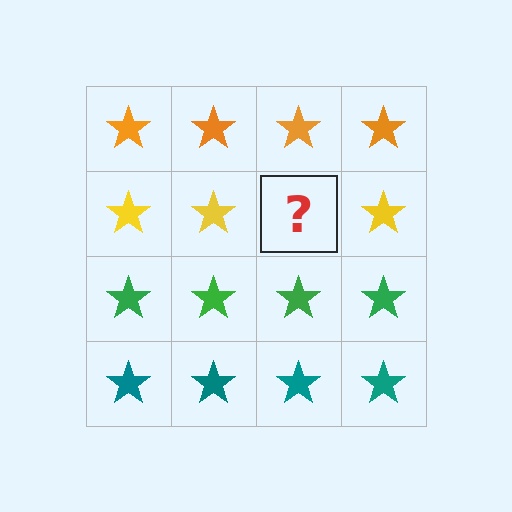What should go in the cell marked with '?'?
The missing cell should contain a yellow star.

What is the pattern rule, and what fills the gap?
The rule is that each row has a consistent color. The gap should be filled with a yellow star.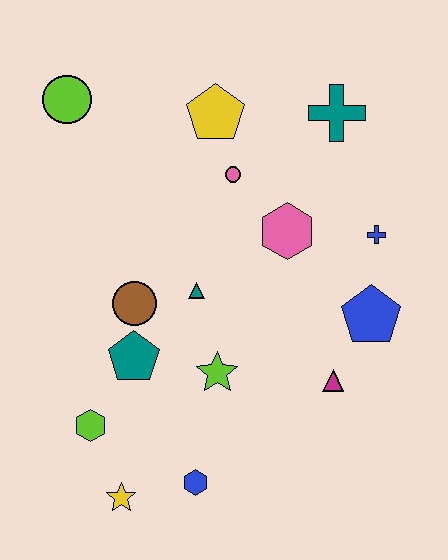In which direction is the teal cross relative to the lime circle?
The teal cross is to the right of the lime circle.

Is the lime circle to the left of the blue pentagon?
Yes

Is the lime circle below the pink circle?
No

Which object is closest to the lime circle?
The yellow pentagon is closest to the lime circle.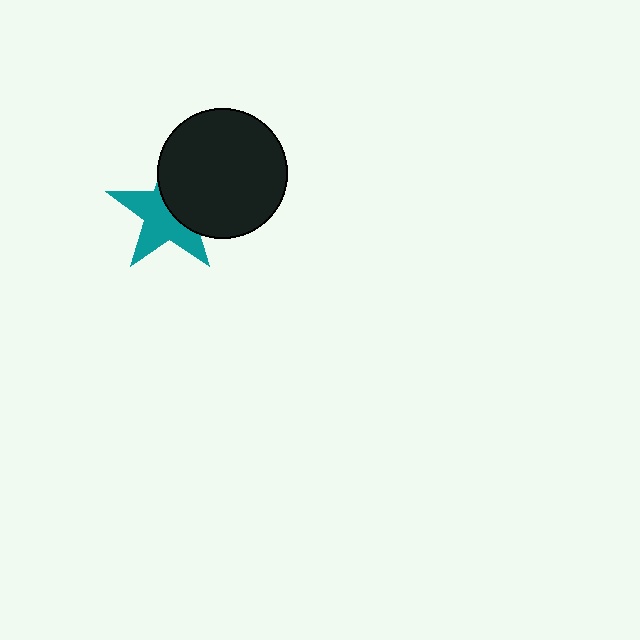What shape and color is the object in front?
The object in front is a black circle.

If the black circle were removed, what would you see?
You would see the complete teal star.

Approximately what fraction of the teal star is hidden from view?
Roughly 43% of the teal star is hidden behind the black circle.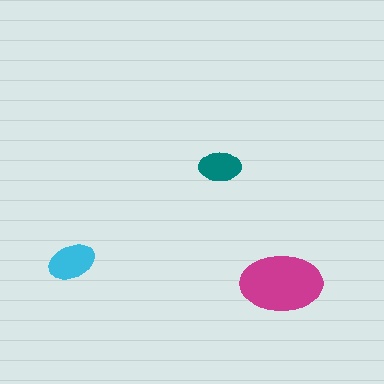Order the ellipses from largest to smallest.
the magenta one, the cyan one, the teal one.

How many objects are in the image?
There are 3 objects in the image.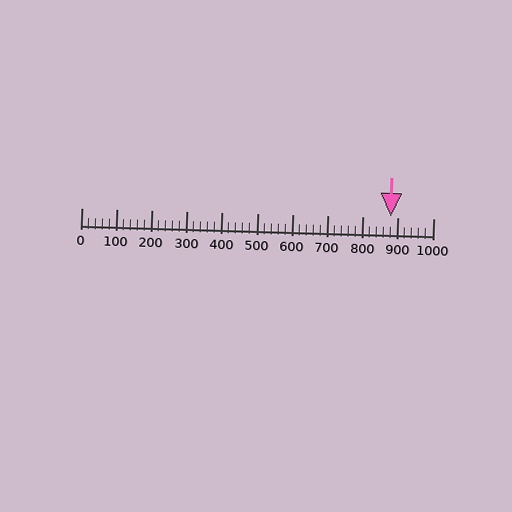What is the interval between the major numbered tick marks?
The major tick marks are spaced 100 units apart.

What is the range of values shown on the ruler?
The ruler shows values from 0 to 1000.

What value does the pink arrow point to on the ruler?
The pink arrow points to approximately 880.